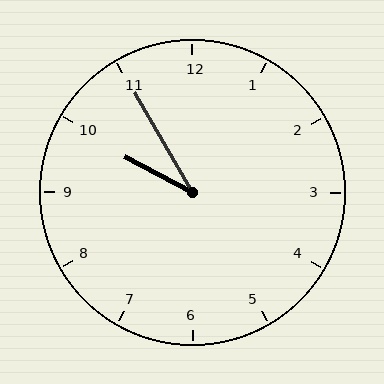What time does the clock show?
9:55.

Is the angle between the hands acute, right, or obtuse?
It is acute.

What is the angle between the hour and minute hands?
Approximately 32 degrees.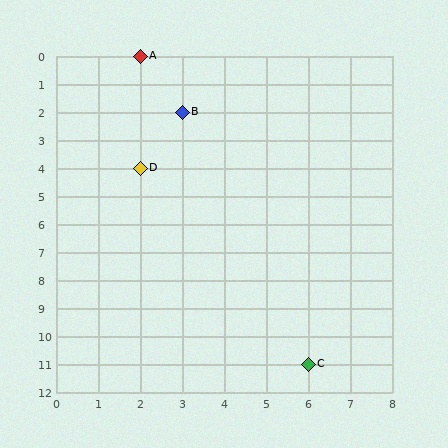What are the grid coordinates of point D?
Point D is at grid coordinates (2, 4).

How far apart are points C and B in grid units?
Points C and B are 3 columns and 9 rows apart (about 9.5 grid units diagonally).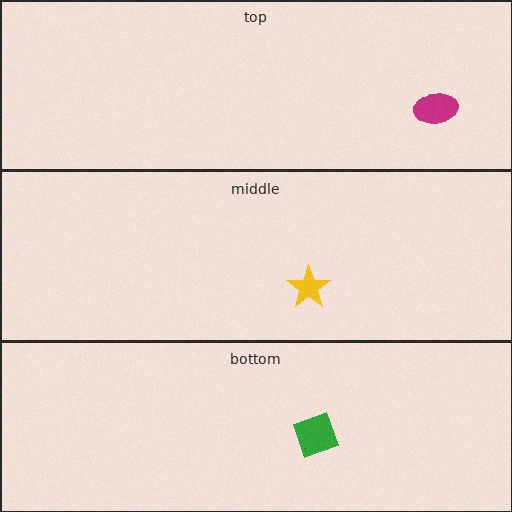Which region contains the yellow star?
The middle region.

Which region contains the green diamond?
The bottom region.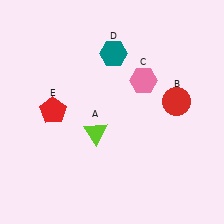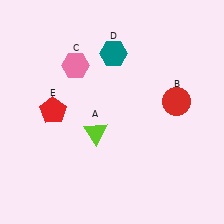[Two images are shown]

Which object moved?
The pink hexagon (C) moved left.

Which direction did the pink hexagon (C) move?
The pink hexagon (C) moved left.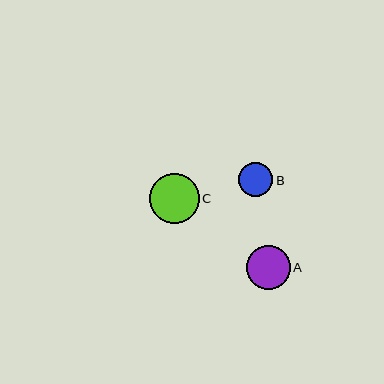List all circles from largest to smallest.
From largest to smallest: C, A, B.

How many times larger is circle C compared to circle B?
Circle C is approximately 1.5 times the size of circle B.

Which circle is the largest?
Circle C is the largest with a size of approximately 50 pixels.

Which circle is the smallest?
Circle B is the smallest with a size of approximately 34 pixels.